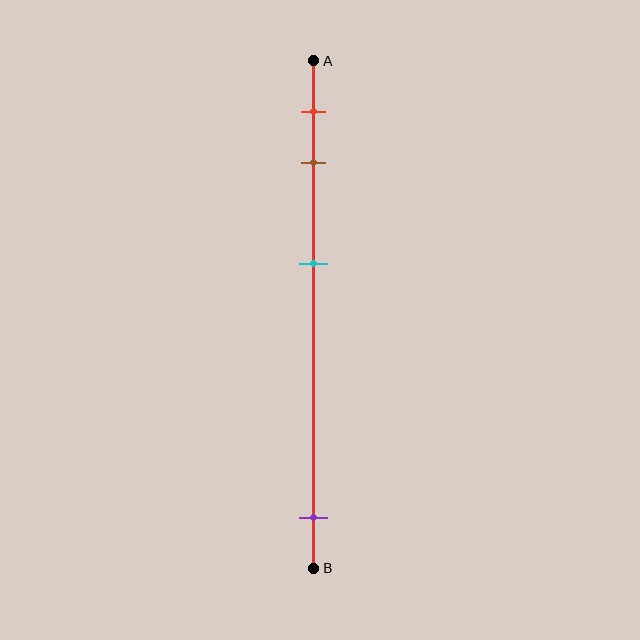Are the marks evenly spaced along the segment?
No, the marks are not evenly spaced.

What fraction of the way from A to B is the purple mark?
The purple mark is approximately 90% (0.9) of the way from A to B.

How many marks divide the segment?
There are 4 marks dividing the segment.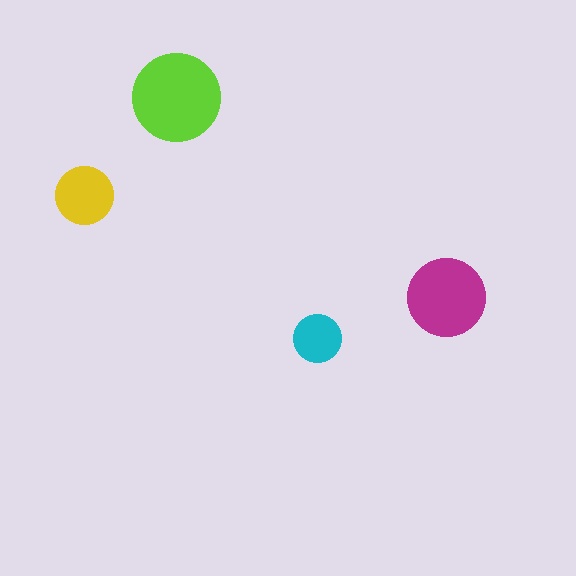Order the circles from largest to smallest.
the lime one, the magenta one, the yellow one, the cyan one.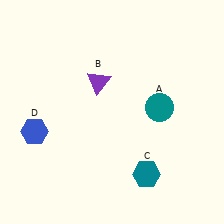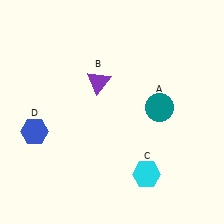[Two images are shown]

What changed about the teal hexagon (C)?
In Image 1, C is teal. In Image 2, it changed to cyan.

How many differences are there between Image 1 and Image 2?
There is 1 difference between the two images.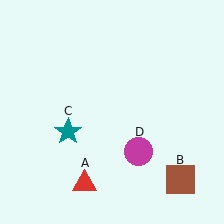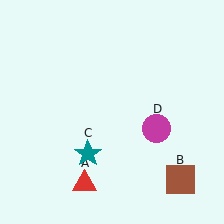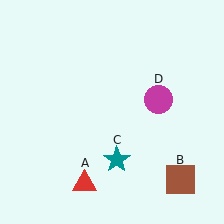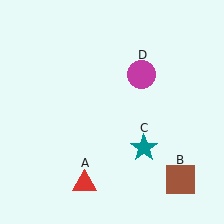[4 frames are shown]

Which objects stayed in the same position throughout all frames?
Red triangle (object A) and brown square (object B) remained stationary.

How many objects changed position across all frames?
2 objects changed position: teal star (object C), magenta circle (object D).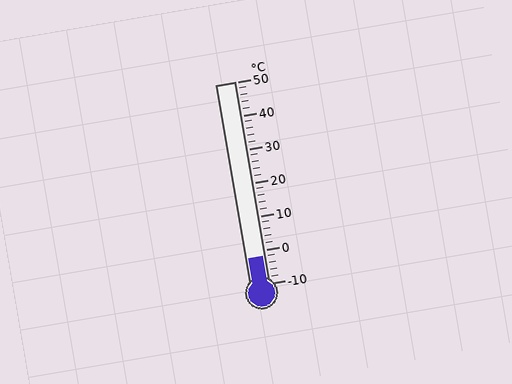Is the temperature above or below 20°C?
The temperature is below 20°C.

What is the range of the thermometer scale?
The thermometer scale ranges from -10°C to 50°C.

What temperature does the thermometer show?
The thermometer shows approximately -2°C.